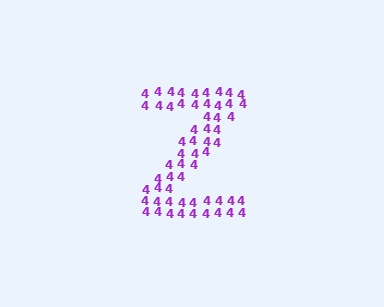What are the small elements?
The small elements are digit 4's.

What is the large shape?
The large shape is the letter Z.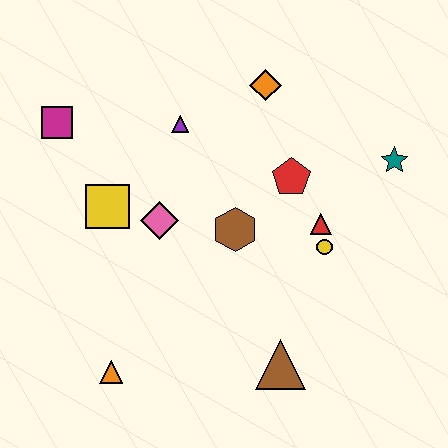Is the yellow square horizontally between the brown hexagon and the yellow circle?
No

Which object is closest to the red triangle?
The yellow circle is closest to the red triangle.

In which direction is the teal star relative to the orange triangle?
The teal star is to the right of the orange triangle.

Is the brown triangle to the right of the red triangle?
No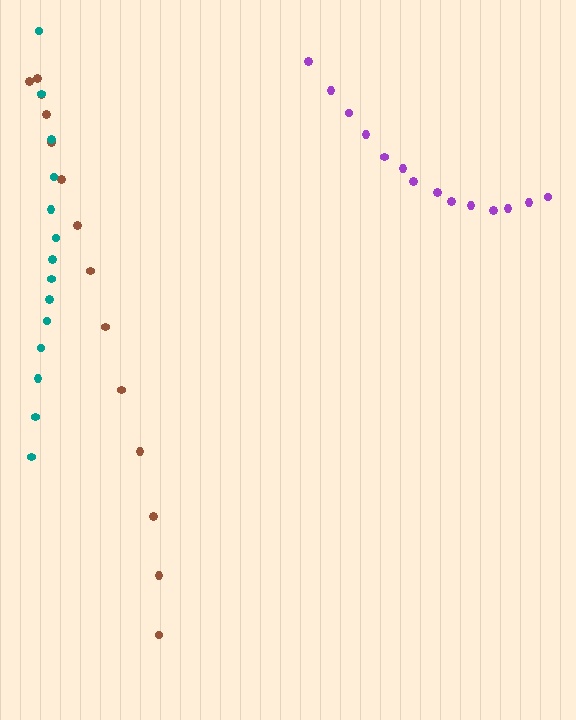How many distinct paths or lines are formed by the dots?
There are 3 distinct paths.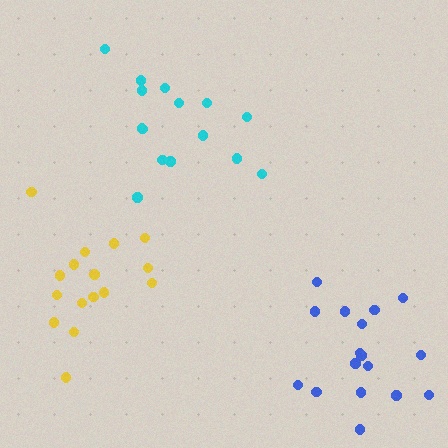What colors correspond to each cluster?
The clusters are colored: blue, cyan, yellow.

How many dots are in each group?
Group 1: 17 dots, Group 2: 15 dots, Group 3: 16 dots (48 total).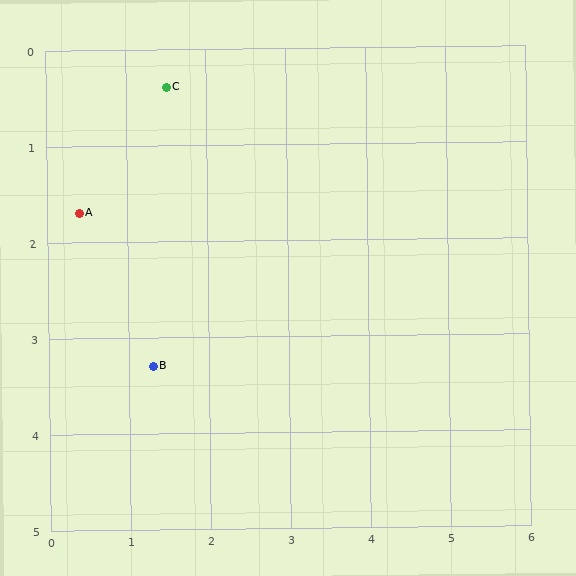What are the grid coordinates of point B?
Point B is at approximately (1.3, 3.3).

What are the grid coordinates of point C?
Point C is at approximately (1.5, 0.4).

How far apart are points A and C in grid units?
Points A and C are about 1.7 grid units apart.